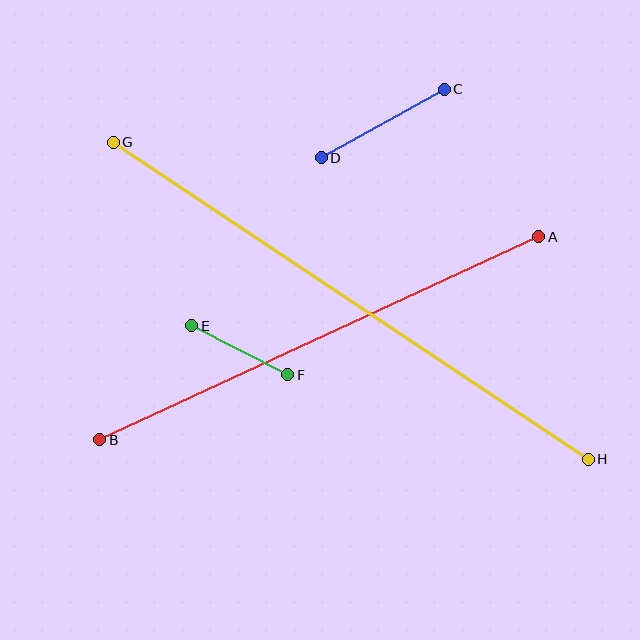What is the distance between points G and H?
The distance is approximately 571 pixels.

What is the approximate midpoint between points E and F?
The midpoint is at approximately (240, 350) pixels.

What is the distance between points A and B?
The distance is approximately 484 pixels.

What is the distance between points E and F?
The distance is approximately 108 pixels.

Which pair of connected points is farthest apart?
Points G and H are farthest apart.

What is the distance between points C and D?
The distance is approximately 141 pixels.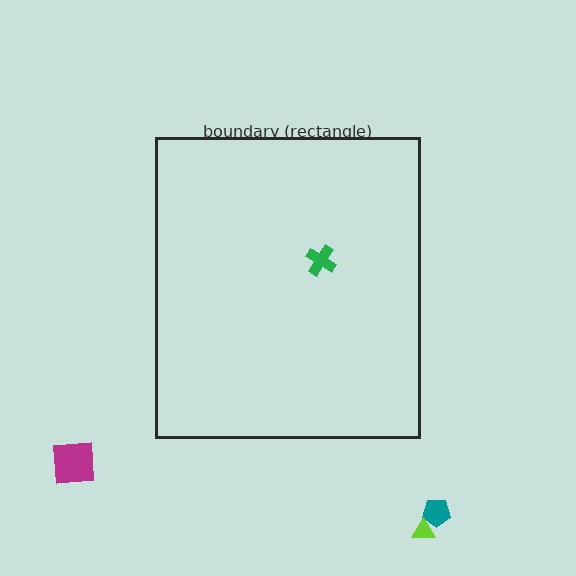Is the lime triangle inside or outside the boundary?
Outside.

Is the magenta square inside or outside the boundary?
Outside.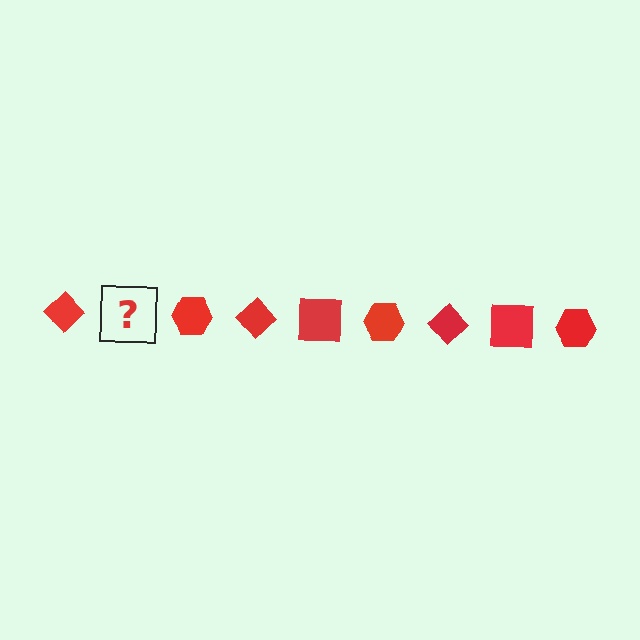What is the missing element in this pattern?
The missing element is a red square.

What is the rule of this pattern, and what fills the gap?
The rule is that the pattern cycles through diamond, square, hexagon shapes in red. The gap should be filled with a red square.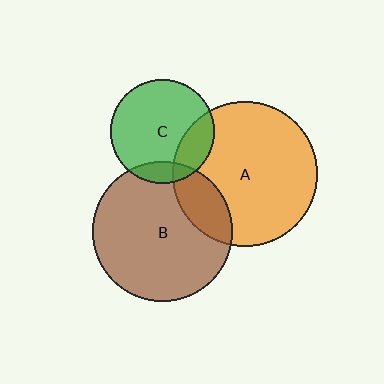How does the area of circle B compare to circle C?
Approximately 1.8 times.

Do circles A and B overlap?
Yes.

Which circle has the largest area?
Circle A (orange).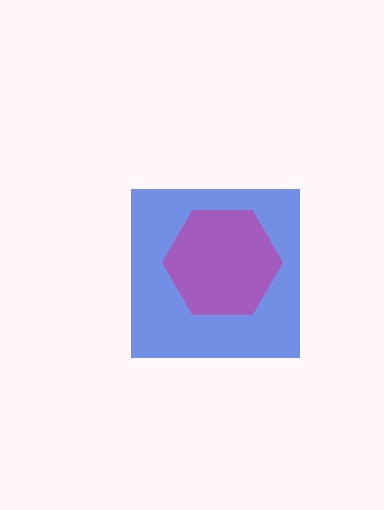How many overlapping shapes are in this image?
There are 2 overlapping shapes in the image.